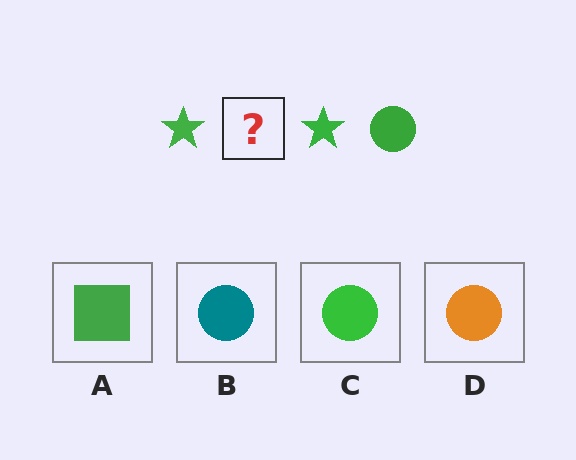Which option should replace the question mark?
Option C.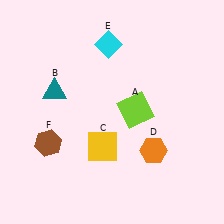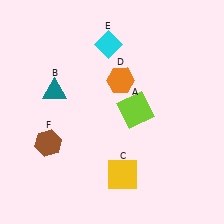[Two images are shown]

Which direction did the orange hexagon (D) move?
The orange hexagon (D) moved up.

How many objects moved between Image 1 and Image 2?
2 objects moved between the two images.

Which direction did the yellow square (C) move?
The yellow square (C) moved down.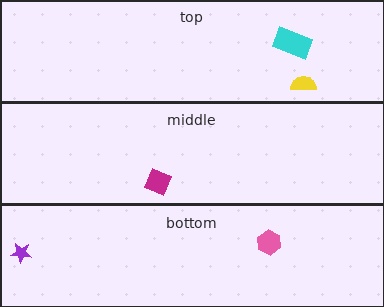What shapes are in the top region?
The yellow semicircle, the cyan rectangle.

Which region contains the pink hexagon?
The bottom region.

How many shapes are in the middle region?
1.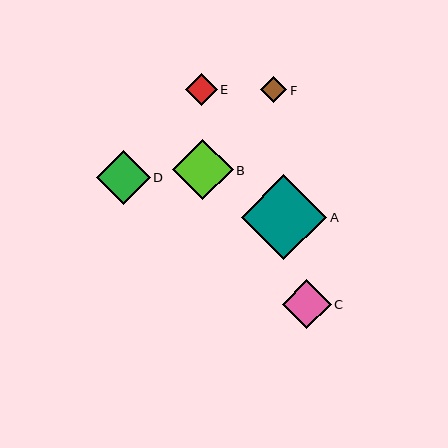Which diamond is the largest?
Diamond A is the largest with a size of approximately 85 pixels.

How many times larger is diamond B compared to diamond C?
Diamond B is approximately 1.2 times the size of diamond C.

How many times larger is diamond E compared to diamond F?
Diamond E is approximately 1.2 times the size of diamond F.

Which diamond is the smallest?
Diamond F is the smallest with a size of approximately 26 pixels.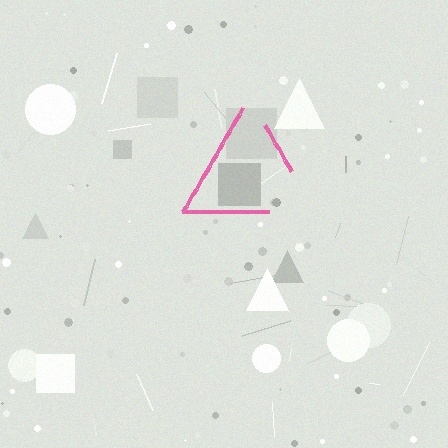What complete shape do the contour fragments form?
The contour fragments form a triangle.